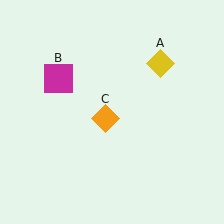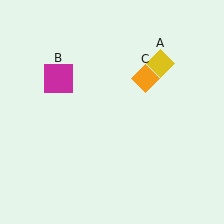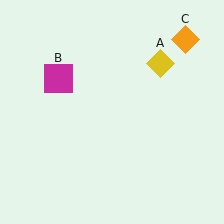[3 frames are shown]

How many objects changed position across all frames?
1 object changed position: orange diamond (object C).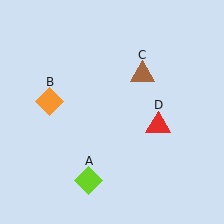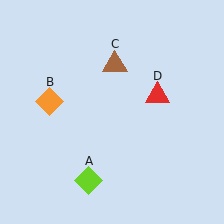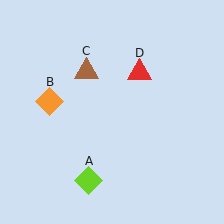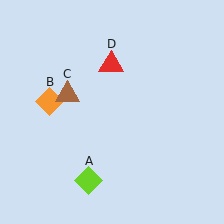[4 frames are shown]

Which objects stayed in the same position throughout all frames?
Lime diamond (object A) and orange diamond (object B) remained stationary.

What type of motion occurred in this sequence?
The brown triangle (object C), red triangle (object D) rotated counterclockwise around the center of the scene.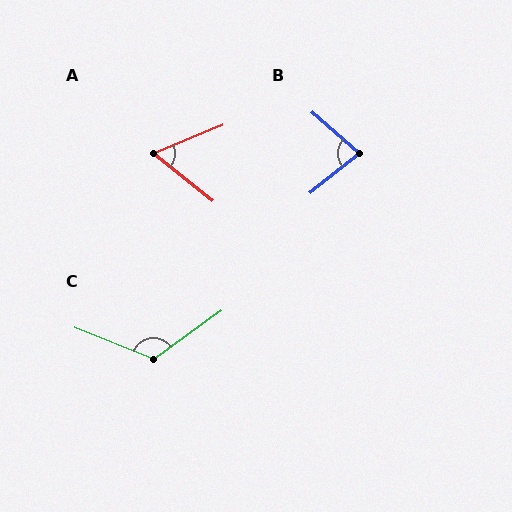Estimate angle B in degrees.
Approximately 80 degrees.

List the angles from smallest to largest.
A (61°), B (80°), C (122°).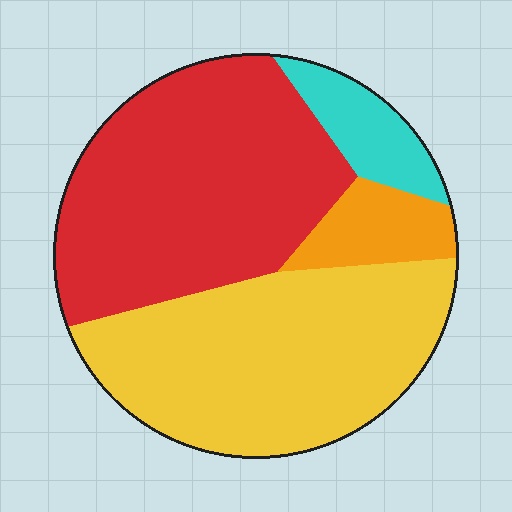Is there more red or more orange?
Red.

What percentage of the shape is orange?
Orange takes up less than a sixth of the shape.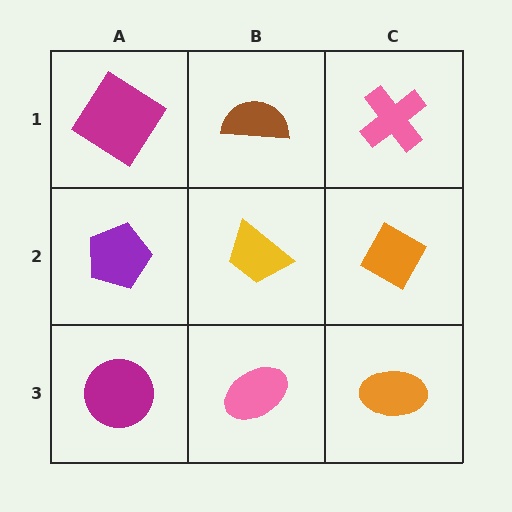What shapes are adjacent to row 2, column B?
A brown semicircle (row 1, column B), a pink ellipse (row 3, column B), a purple pentagon (row 2, column A), an orange diamond (row 2, column C).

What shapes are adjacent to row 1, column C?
An orange diamond (row 2, column C), a brown semicircle (row 1, column B).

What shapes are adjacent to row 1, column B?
A yellow trapezoid (row 2, column B), a magenta diamond (row 1, column A), a pink cross (row 1, column C).